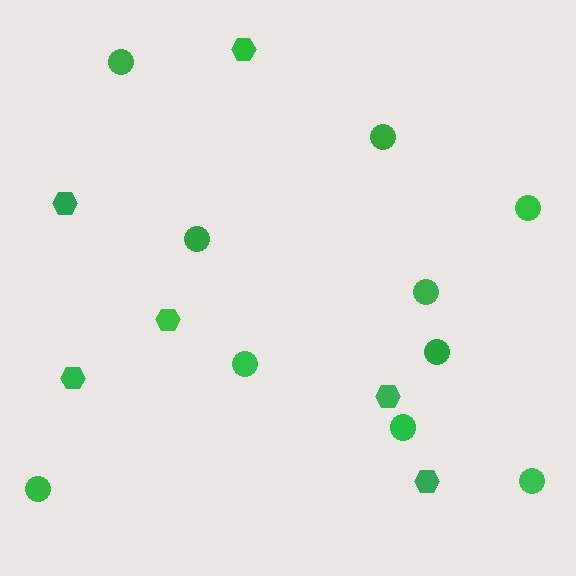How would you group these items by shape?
There are 2 groups: one group of circles (10) and one group of hexagons (6).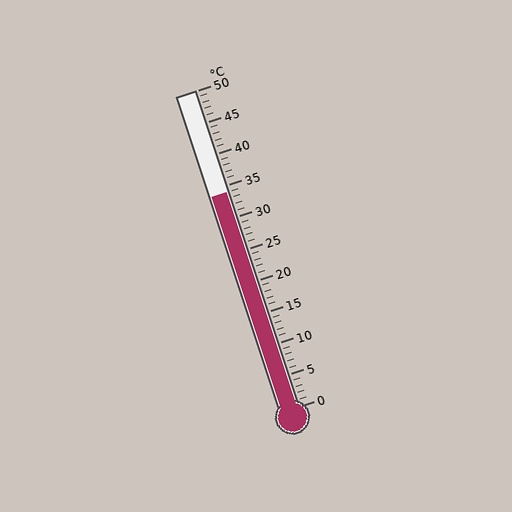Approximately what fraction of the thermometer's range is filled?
The thermometer is filled to approximately 70% of its range.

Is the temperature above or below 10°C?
The temperature is above 10°C.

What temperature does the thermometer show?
The thermometer shows approximately 34°C.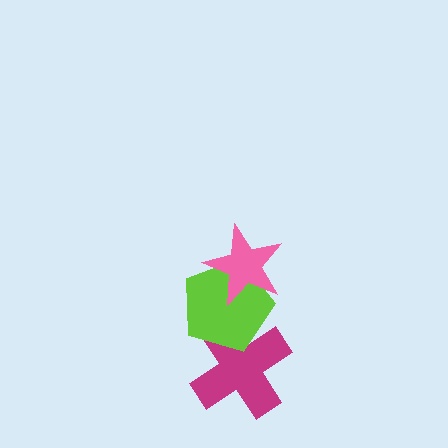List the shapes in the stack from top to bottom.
From top to bottom: the pink star, the lime pentagon, the magenta cross.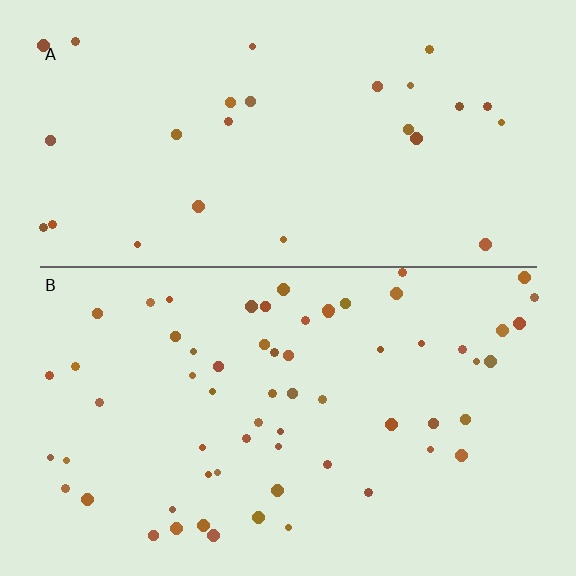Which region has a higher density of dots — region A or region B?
B (the bottom).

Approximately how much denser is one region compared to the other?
Approximately 2.3× — region B over region A.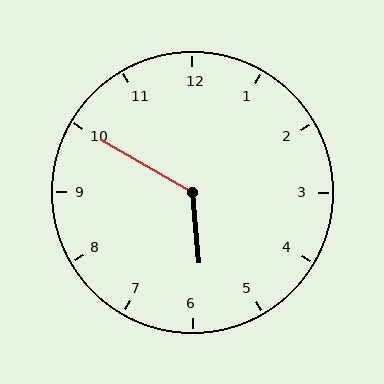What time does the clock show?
5:50.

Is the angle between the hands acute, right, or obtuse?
It is obtuse.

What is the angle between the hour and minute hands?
Approximately 125 degrees.